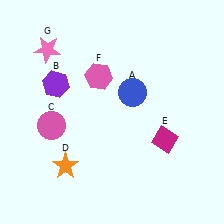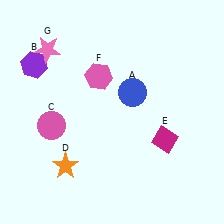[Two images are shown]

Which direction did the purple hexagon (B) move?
The purple hexagon (B) moved left.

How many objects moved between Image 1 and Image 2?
1 object moved between the two images.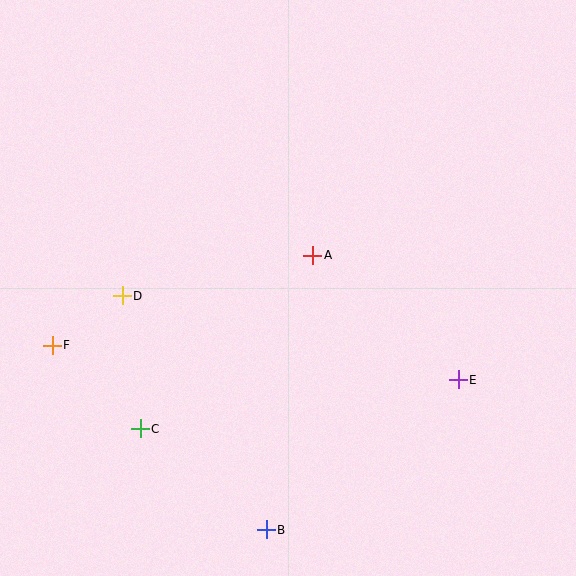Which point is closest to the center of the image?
Point A at (313, 255) is closest to the center.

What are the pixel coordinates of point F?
Point F is at (52, 345).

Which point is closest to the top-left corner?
Point D is closest to the top-left corner.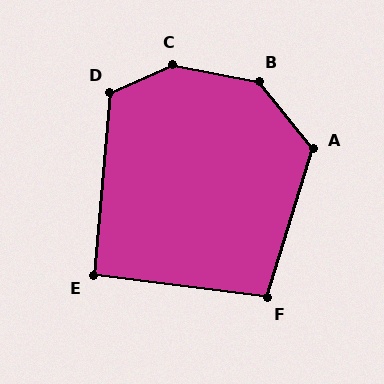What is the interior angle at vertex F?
Approximately 100 degrees (obtuse).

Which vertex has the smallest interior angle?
E, at approximately 92 degrees.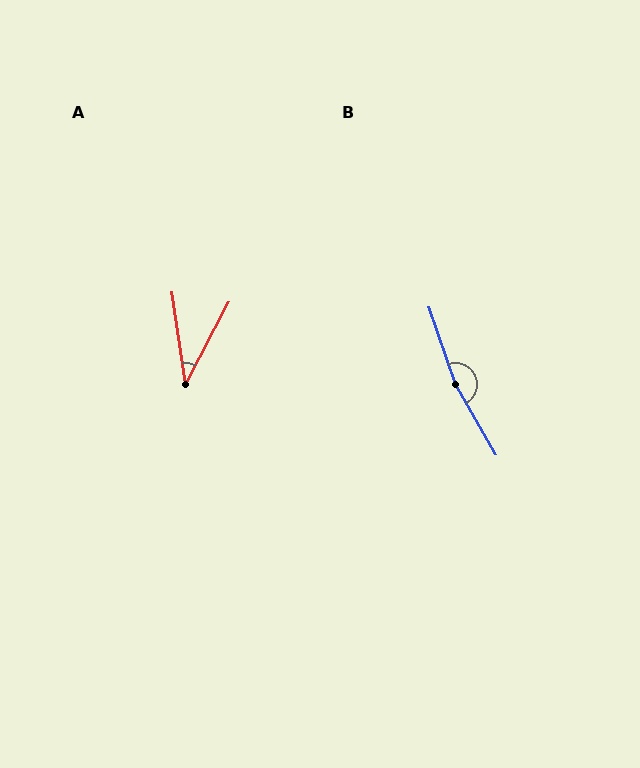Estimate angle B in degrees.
Approximately 169 degrees.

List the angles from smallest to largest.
A (36°), B (169°).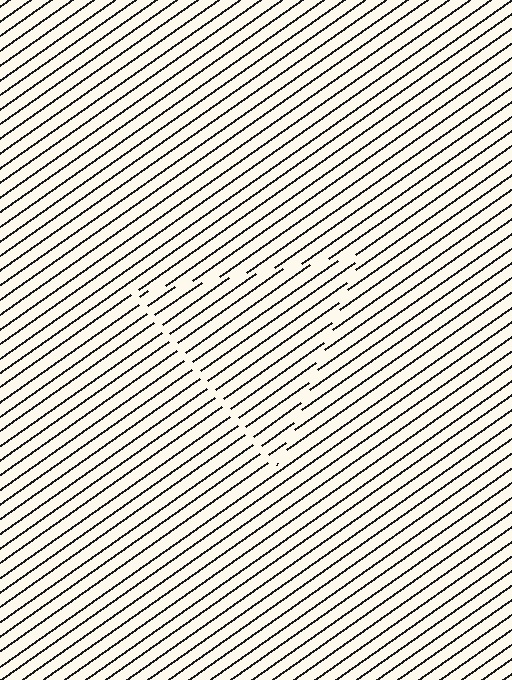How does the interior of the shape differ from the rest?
The interior of the shape contains the same grating, shifted by half a period — the contour is defined by the phase discontinuity where line-ends from the inner and outer gratings abut.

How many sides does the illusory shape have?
3 sides — the line-ends trace a triangle.